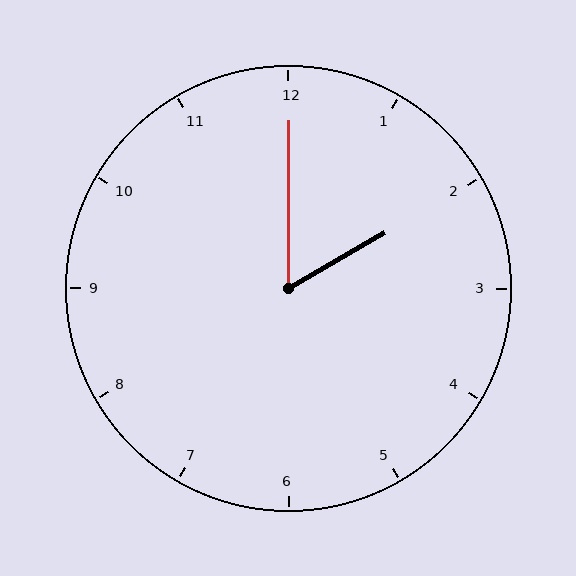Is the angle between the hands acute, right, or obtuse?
It is acute.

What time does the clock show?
2:00.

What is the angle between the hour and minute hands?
Approximately 60 degrees.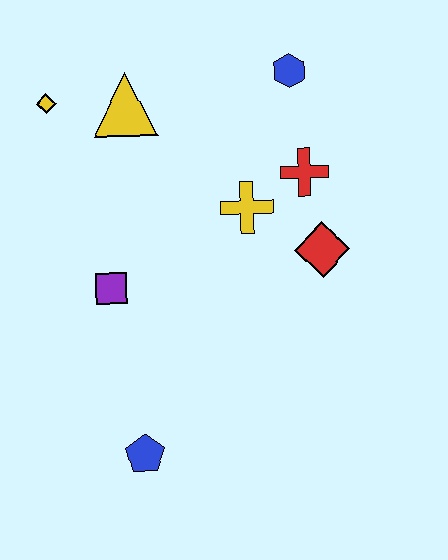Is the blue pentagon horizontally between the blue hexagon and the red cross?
No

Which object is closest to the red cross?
The yellow cross is closest to the red cross.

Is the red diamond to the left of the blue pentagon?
No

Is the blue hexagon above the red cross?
Yes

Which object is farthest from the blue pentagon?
The blue hexagon is farthest from the blue pentagon.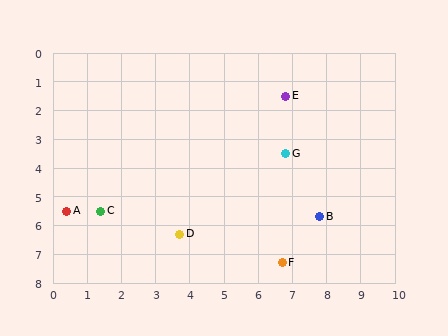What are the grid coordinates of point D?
Point D is at approximately (3.7, 6.3).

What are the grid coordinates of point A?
Point A is at approximately (0.4, 5.5).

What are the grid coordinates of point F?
Point F is at approximately (6.7, 7.3).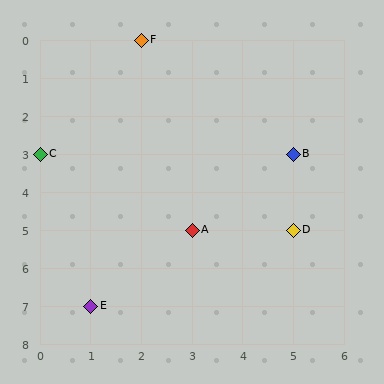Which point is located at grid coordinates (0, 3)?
Point C is at (0, 3).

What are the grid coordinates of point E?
Point E is at grid coordinates (1, 7).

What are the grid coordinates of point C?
Point C is at grid coordinates (0, 3).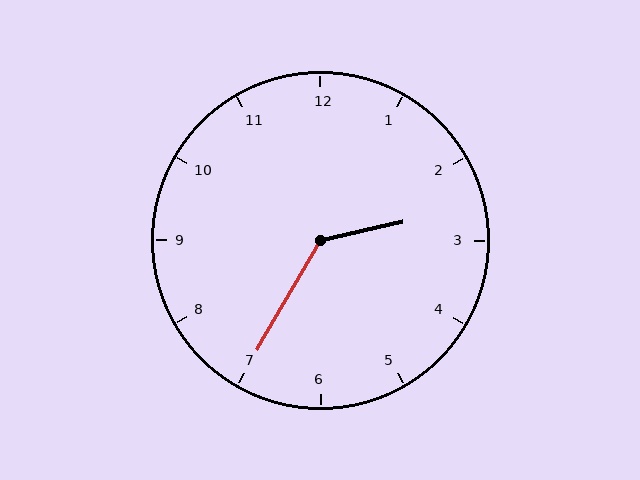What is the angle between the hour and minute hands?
Approximately 132 degrees.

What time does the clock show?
2:35.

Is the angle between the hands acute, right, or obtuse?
It is obtuse.